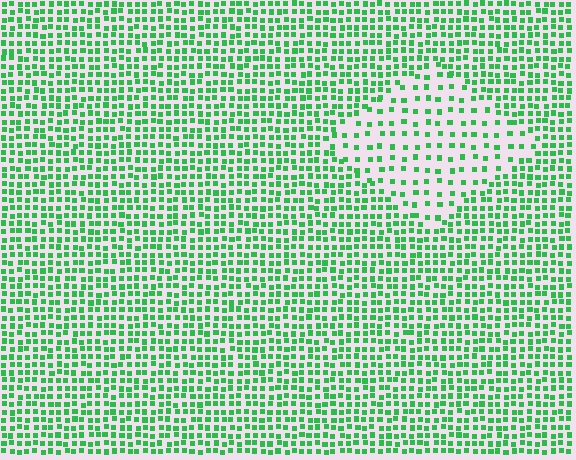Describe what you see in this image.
The image contains small green elements arranged at two different densities. A diamond-shaped region is visible where the elements are less densely packed than the surrounding area.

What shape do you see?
I see a diamond.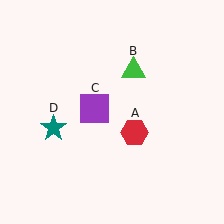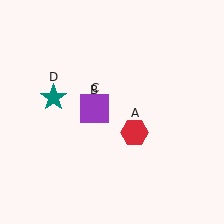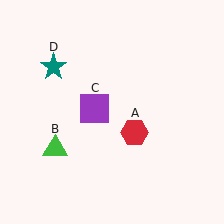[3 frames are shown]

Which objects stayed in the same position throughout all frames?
Red hexagon (object A) and purple square (object C) remained stationary.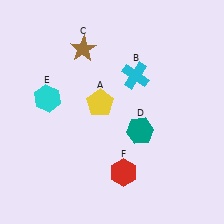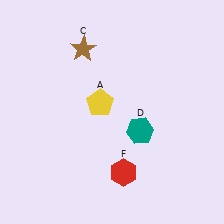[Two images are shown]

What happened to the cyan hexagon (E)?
The cyan hexagon (E) was removed in Image 2. It was in the top-left area of Image 1.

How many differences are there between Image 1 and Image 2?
There are 2 differences between the two images.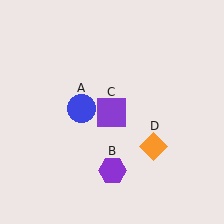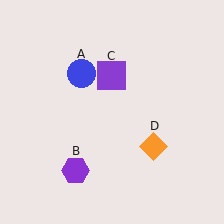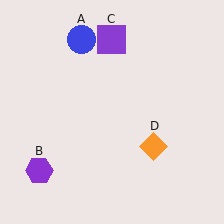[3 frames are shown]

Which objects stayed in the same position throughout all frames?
Orange diamond (object D) remained stationary.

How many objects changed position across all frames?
3 objects changed position: blue circle (object A), purple hexagon (object B), purple square (object C).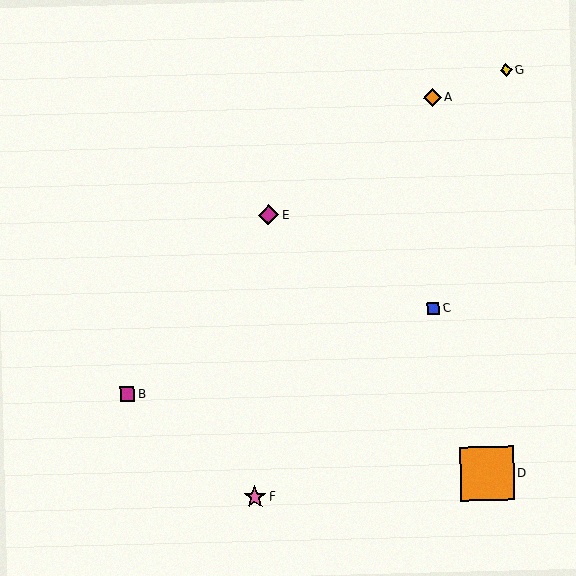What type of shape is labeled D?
Shape D is an orange square.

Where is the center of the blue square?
The center of the blue square is at (433, 309).